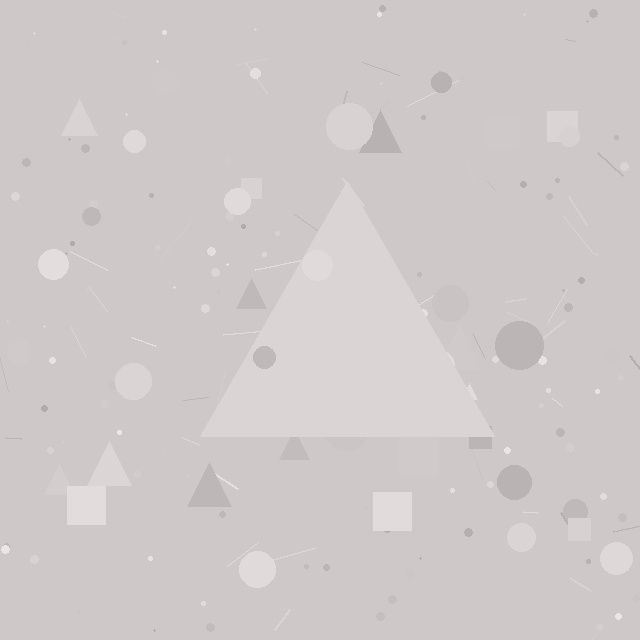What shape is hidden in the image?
A triangle is hidden in the image.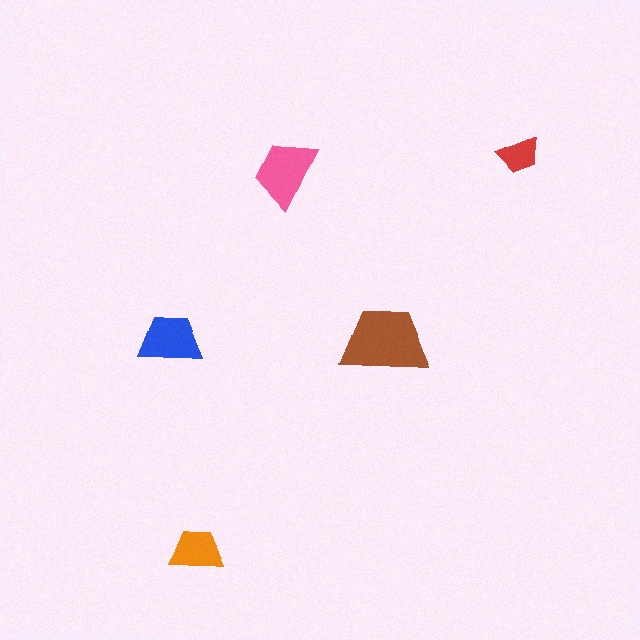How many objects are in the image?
There are 5 objects in the image.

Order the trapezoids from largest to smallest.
the brown one, the pink one, the blue one, the orange one, the red one.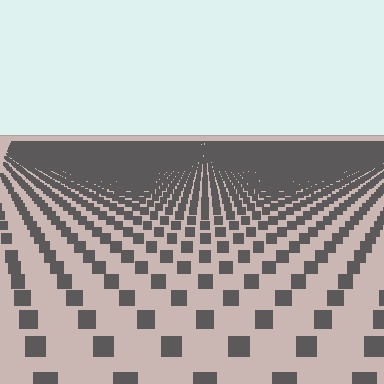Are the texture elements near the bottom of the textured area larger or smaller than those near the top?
Larger. Near the bottom, elements are closer to the viewer and appear at a bigger on-screen size.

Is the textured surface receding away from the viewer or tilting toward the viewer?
The surface is receding away from the viewer. Texture elements get smaller and denser toward the top.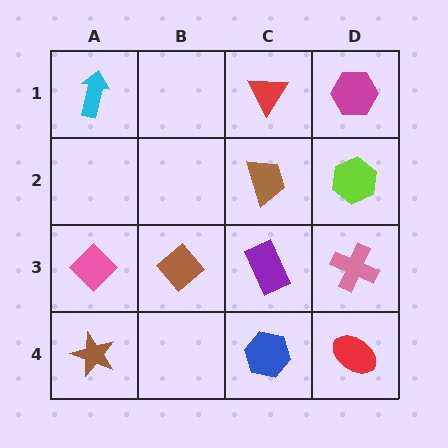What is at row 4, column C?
A blue hexagon.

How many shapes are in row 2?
2 shapes.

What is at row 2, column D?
A lime hexagon.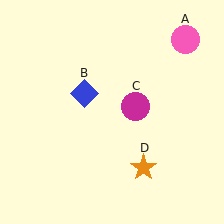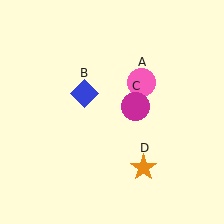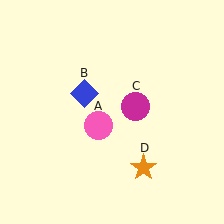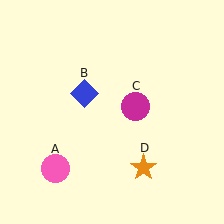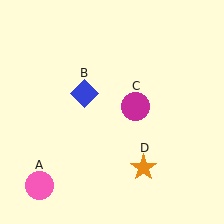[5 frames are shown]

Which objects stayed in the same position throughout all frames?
Blue diamond (object B) and magenta circle (object C) and orange star (object D) remained stationary.